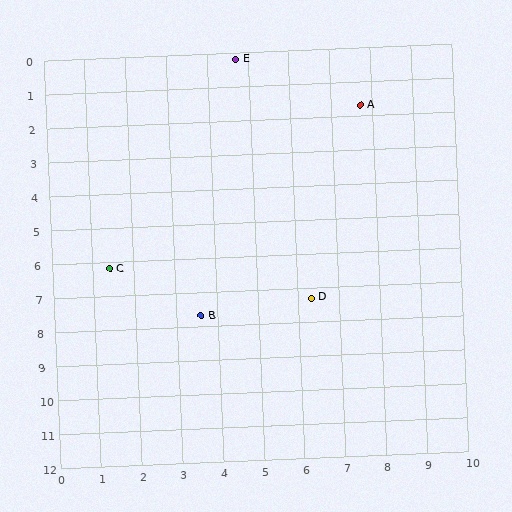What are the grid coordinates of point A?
Point A is at approximately (7.7, 1.7).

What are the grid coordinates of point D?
Point D is at approximately (6.3, 7.3).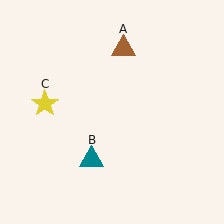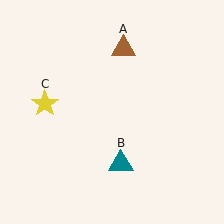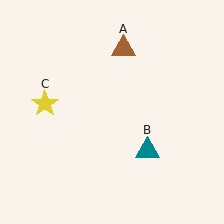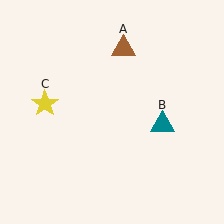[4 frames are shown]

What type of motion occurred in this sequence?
The teal triangle (object B) rotated counterclockwise around the center of the scene.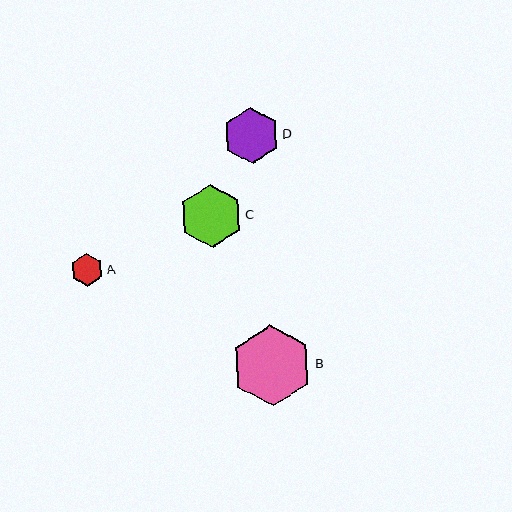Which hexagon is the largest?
Hexagon B is the largest with a size of approximately 80 pixels.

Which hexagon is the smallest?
Hexagon A is the smallest with a size of approximately 33 pixels.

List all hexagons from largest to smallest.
From largest to smallest: B, C, D, A.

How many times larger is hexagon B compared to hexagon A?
Hexagon B is approximately 2.4 times the size of hexagon A.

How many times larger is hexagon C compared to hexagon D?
Hexagon C is approximately 1.1 times the size of hexagon D.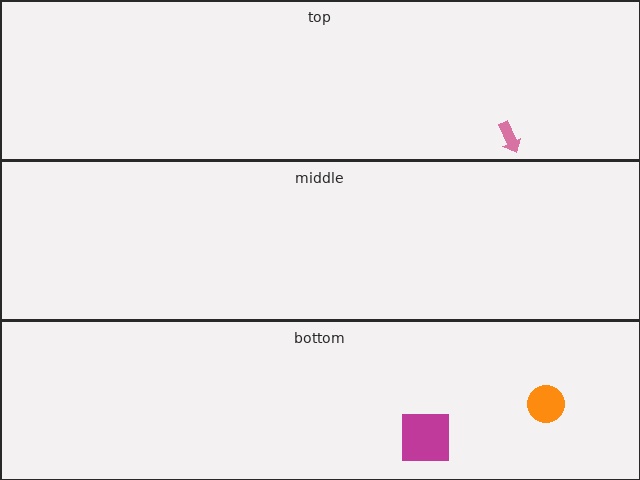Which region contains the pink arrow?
The top region.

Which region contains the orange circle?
The bottom region.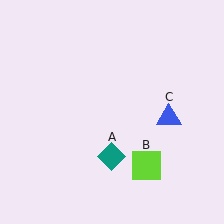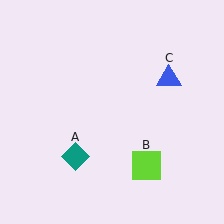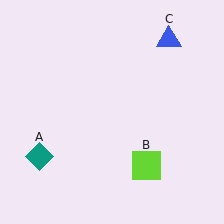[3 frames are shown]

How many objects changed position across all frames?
2 objects changed position: teal diamond (object A), blue triangle (object C).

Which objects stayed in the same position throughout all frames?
Lime square (object B) remained stationary.